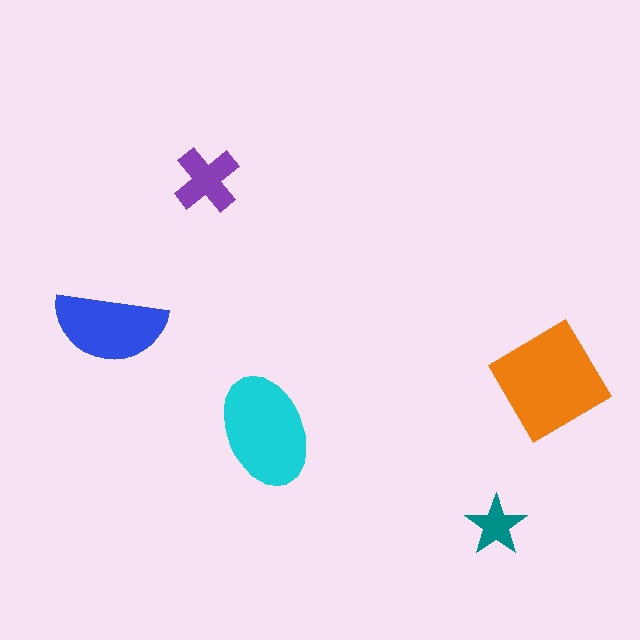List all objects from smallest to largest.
The teal star, the purple cross, the blue semicircle, the cyan ellipse, the orange diamond.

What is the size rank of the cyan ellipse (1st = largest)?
2nd.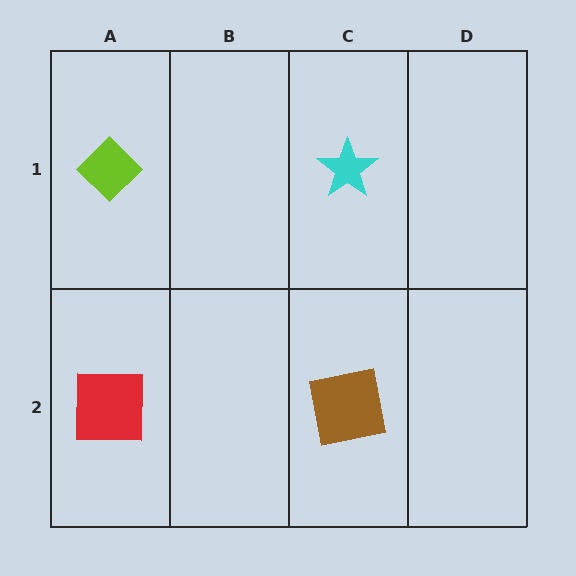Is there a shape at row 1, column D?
No, that cell is empty.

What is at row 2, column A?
A red square.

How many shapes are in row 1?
2 shapes.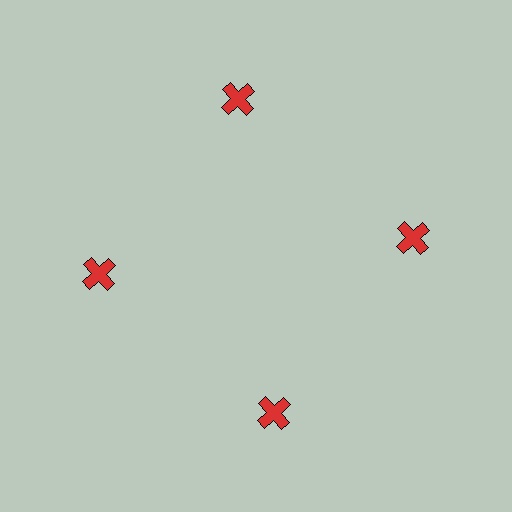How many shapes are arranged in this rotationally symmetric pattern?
There are 4 shapes, arranged in 4 groups of 1.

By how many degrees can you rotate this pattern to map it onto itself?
The pattern maps onto itself every 90 degrees of rotation.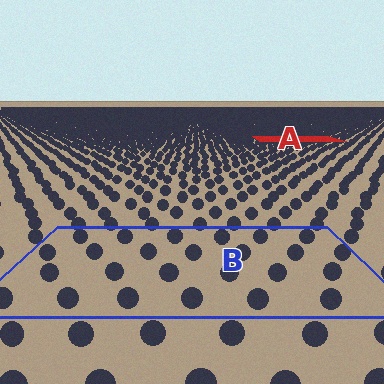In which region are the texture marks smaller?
The texture marks are smaller in region A, because it is farther away.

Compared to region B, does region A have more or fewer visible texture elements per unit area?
Region A has more texture elements per unit area — they are packed more densely because it is farther away.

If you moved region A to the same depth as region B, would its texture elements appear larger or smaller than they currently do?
They would appear larger. At a closer depth, the same texture elements are projected at a bigger on-screen size.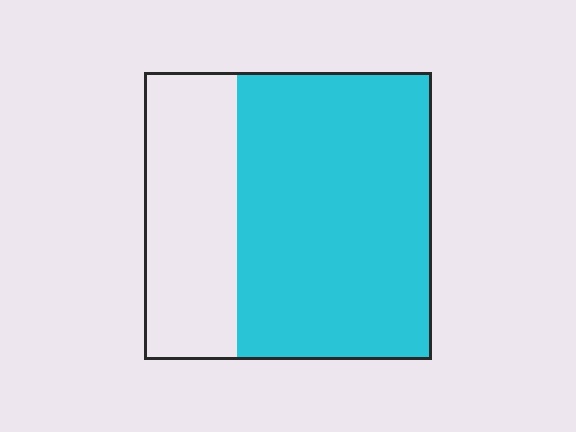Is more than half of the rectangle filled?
Yes.